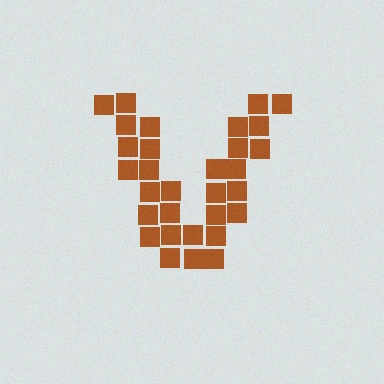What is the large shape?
The large shape is the letter V.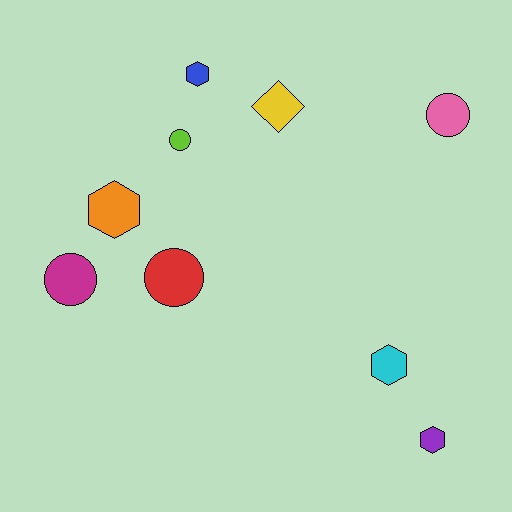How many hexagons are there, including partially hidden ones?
There are 4 hexagons.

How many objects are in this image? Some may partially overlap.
There are 9 objects.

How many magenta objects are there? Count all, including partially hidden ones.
There is 1 magenta object.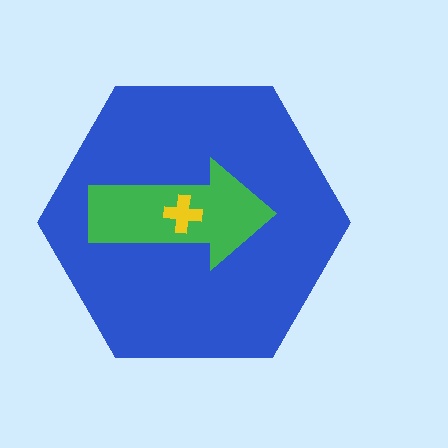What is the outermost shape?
The blue hexagon.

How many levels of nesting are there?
3.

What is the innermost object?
The yellow cross.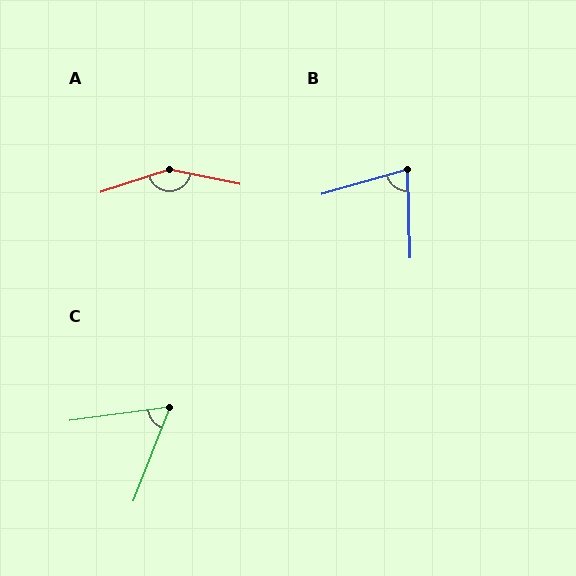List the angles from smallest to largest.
C (61°), B (76°), A (150°).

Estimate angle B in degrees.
Approximately 76 degrees.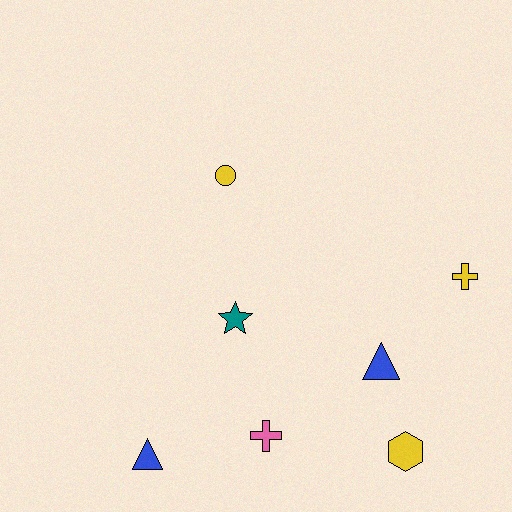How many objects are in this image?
There are 7 objects.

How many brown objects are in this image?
There are no brown objects.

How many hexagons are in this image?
There is 1 hexagon.